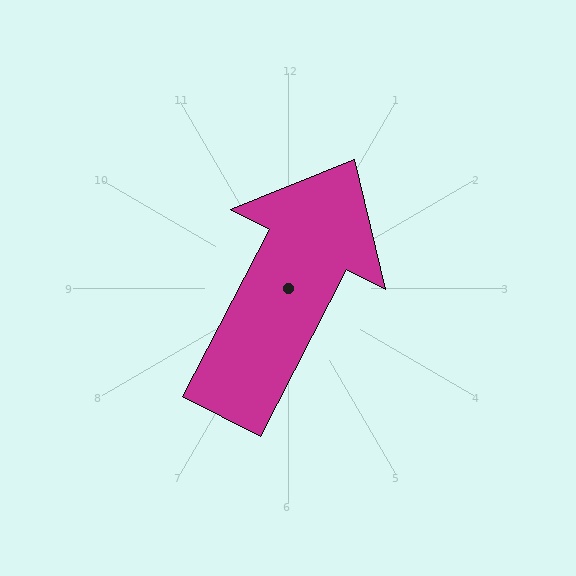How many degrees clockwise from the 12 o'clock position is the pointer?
Approximately 27 degrees.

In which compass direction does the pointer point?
Northeast.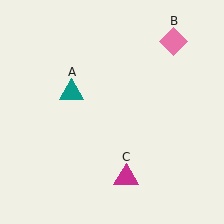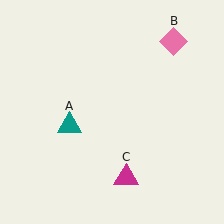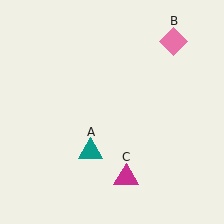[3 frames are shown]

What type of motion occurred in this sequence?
The teal triangle (object A) rotated counterclockwise around the center of the scene.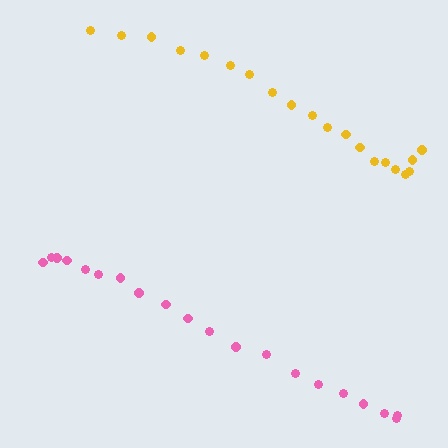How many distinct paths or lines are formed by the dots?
There are 2 distinct paths.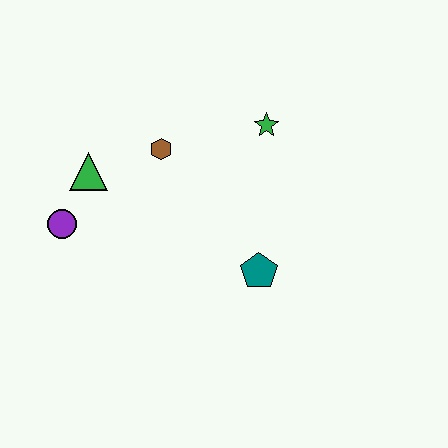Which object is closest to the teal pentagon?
The green star is closest to the teal pentagon.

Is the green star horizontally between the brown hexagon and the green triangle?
No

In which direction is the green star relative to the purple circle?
The green star is to the right of the purple circle.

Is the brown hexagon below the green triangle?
No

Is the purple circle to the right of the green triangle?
No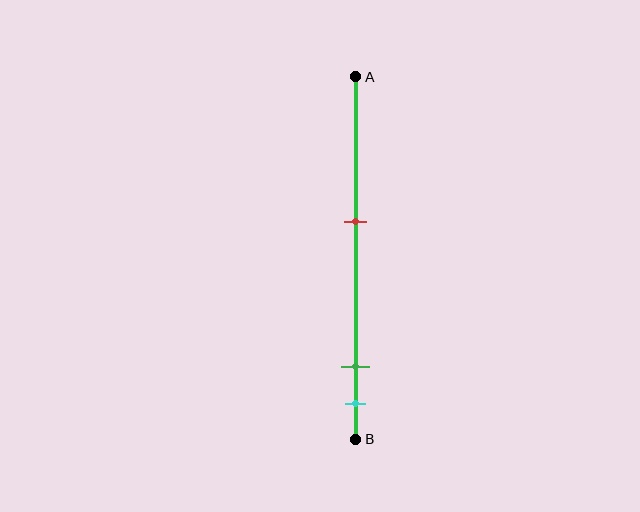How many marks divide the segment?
There are 3 marks dividing the segment.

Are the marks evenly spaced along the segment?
No, the marks are not evenly spaced.